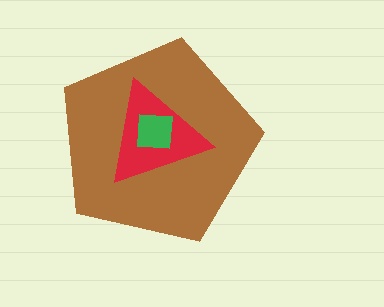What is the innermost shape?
The green square.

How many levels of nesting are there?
3.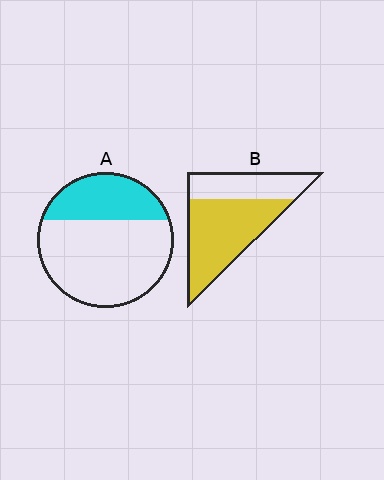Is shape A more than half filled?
No.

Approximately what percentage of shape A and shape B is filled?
A is approximately 30% and B is approximately 65%.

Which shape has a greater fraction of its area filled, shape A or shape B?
Shape B.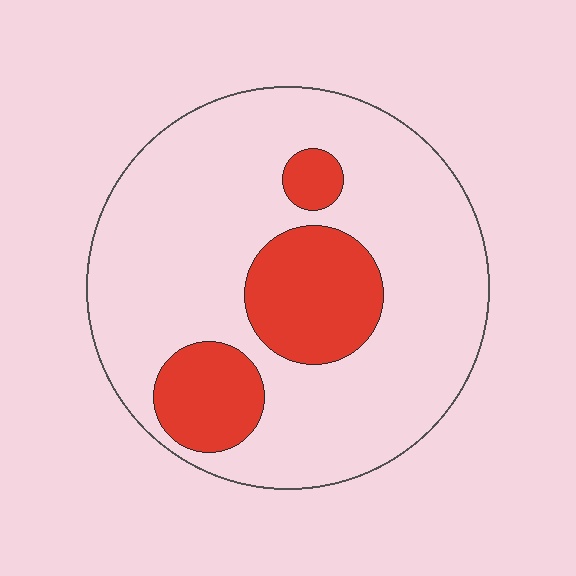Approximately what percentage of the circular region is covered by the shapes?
Approximately 20%.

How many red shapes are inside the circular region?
3.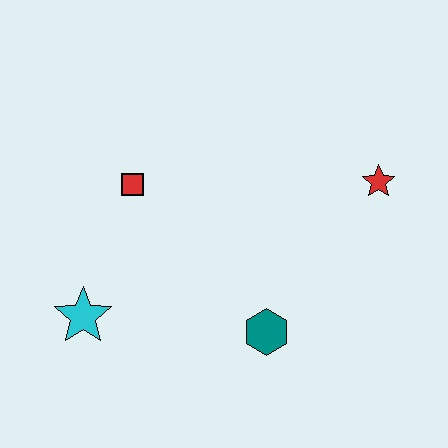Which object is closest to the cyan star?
The red square is closest to the cyan star.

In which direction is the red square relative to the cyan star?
The red square is above the cyan star.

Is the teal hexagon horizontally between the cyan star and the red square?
No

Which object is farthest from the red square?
The red star is farthest from the red square.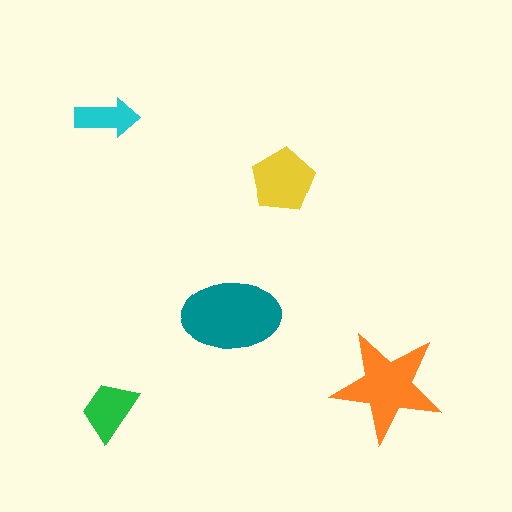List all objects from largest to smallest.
The teal ellipse, the orange star, the yellow pentagon, the green trapezoid, the cyan arrow.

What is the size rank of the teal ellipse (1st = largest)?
1st.